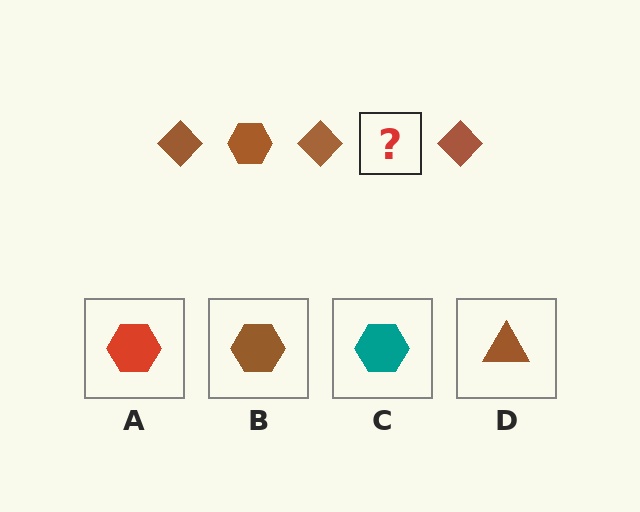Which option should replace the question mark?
Option B.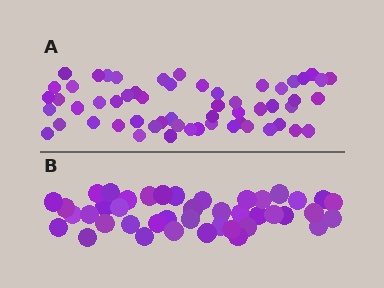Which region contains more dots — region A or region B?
Region A (the top region) has more dots.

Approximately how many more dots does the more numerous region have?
Region A has approximately 15 more dots than region B.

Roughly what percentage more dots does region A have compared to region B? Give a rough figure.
About 35% more.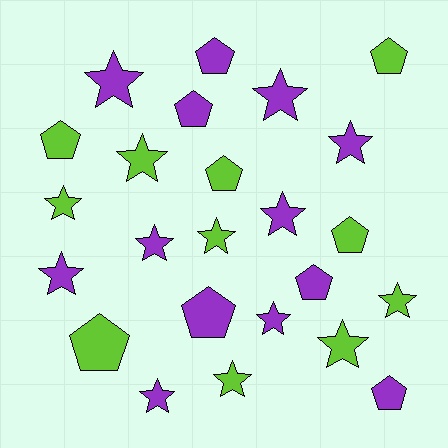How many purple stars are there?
There are 8 purple stars.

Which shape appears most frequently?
Star, with 14 objects.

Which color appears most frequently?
Purple, with 13 objects.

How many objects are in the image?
There are 24 objects.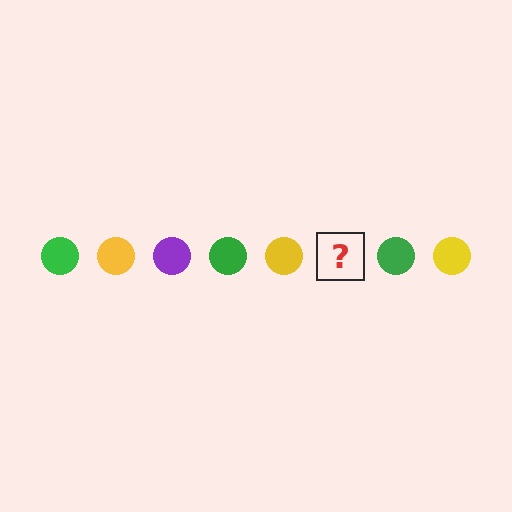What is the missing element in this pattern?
The missing element is a purple circle.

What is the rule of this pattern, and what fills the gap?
The rule is that the pattern cycles through green, yellow, purple circles. The gap should be filled with a purple circle.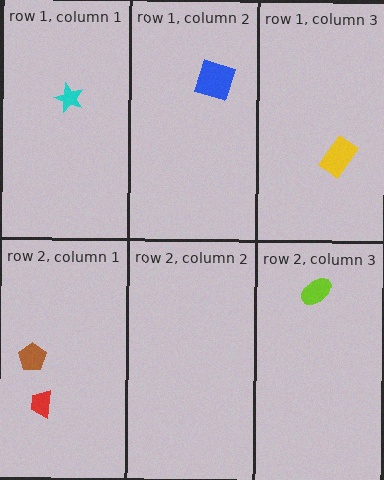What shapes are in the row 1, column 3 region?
The yellow rectangle.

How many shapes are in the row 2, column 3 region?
1.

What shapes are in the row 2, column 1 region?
The brown pentagon, the red trapezoid.